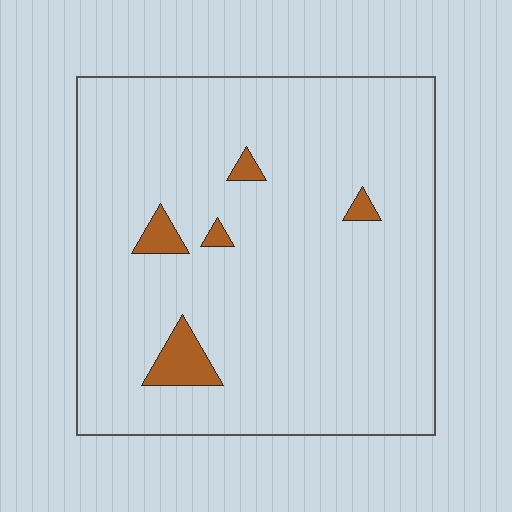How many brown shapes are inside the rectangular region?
5.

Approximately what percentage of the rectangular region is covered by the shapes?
Approximately 5%.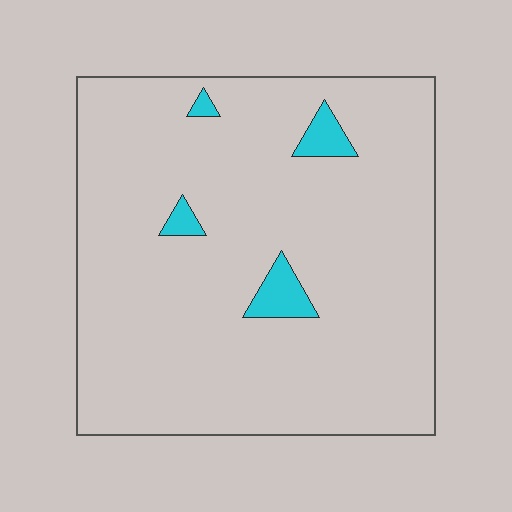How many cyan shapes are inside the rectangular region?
4.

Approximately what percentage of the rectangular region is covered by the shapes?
Approximately 5%.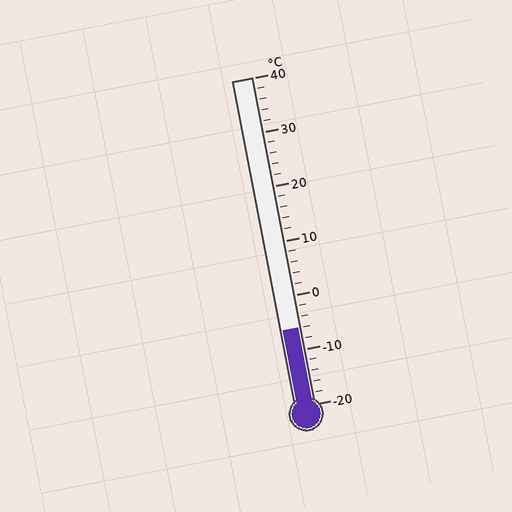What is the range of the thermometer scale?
The thermometer scale ranges from -20°C to 40°C.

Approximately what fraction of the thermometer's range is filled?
The thermometer is filled to approximately 25% of its range.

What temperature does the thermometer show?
The thermometer shows approximately -6°C.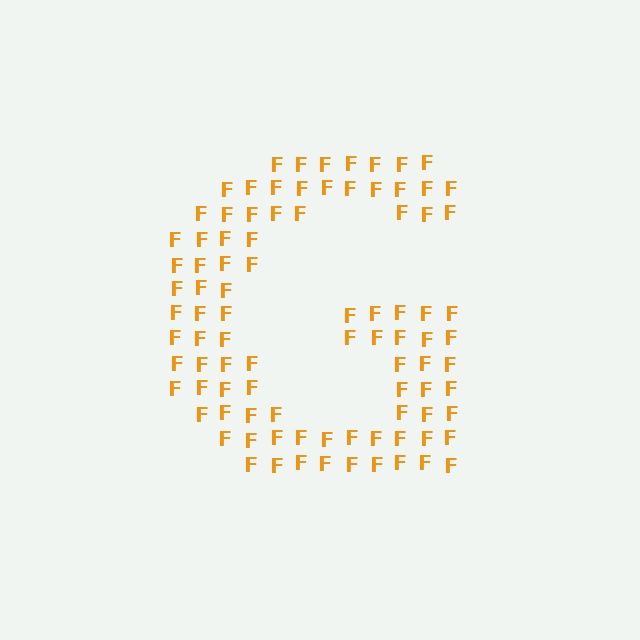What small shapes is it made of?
It is made of small letter F's.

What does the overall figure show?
The overall figure shows the letter G.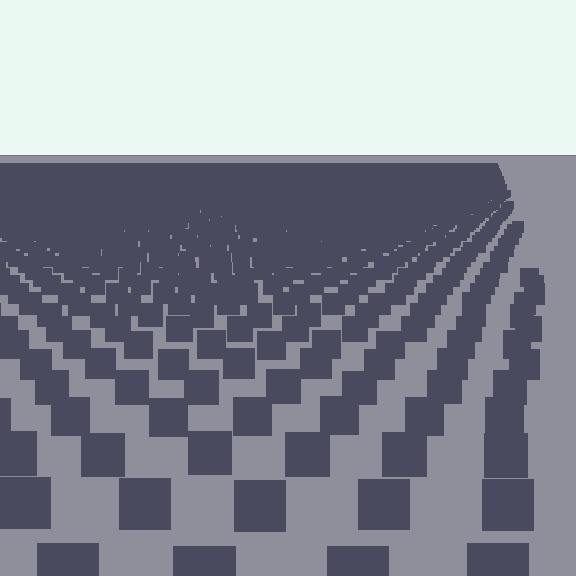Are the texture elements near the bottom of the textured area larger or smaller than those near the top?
Larger. Near the bottom, elements are closer to the viewer and appear at a bigger on-screen size.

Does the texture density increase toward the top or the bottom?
Density increases toward the top.